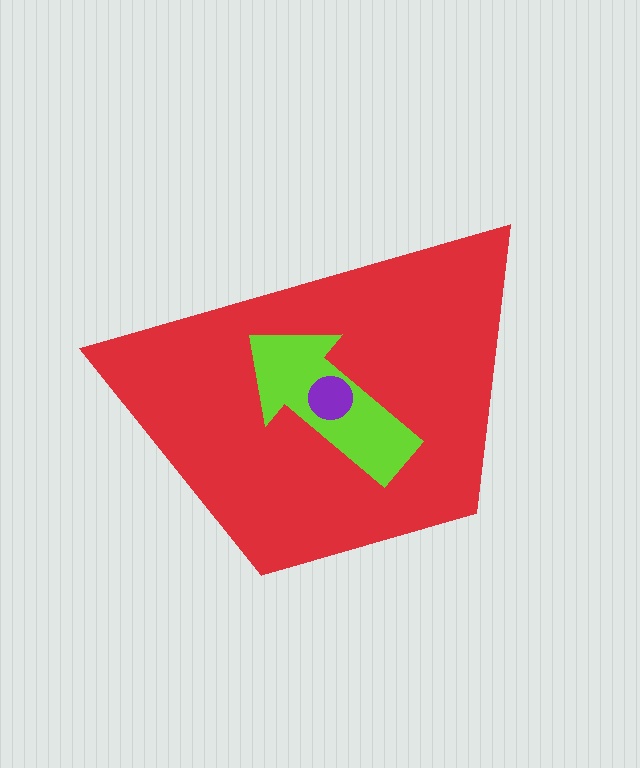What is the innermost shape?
The purple circle.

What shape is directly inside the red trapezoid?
The lime arrow.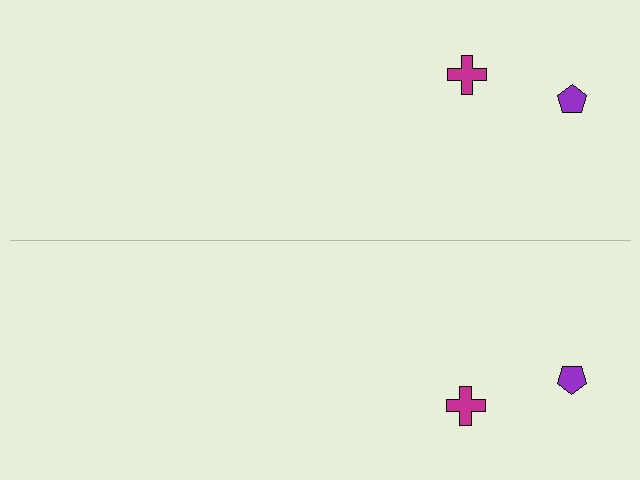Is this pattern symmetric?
Yes, this pattern has bilateral (reflection) symmetry.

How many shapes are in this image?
There are 4 shapes in this image.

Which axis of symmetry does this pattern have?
The pattern has a horizontal axis of symmetry running through the center of the image.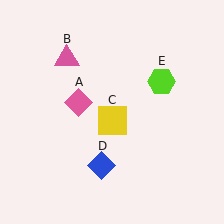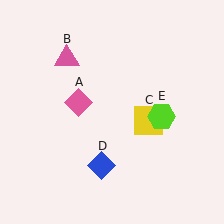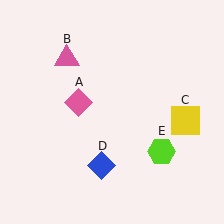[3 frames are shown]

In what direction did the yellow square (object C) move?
The yellow square (object C) moved right.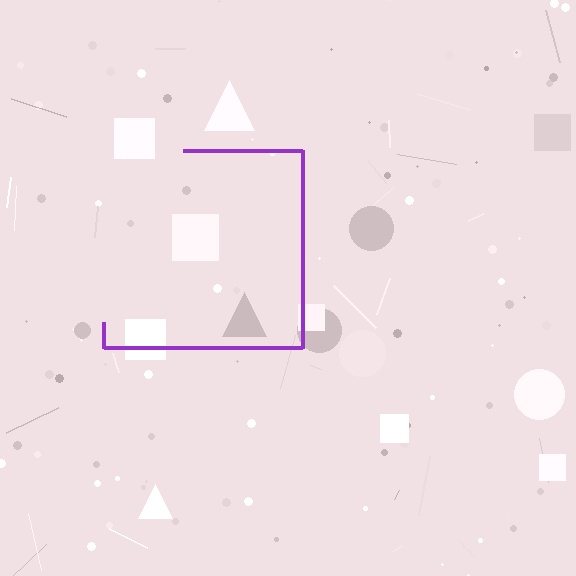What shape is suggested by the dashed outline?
The dashed outline suggests a square.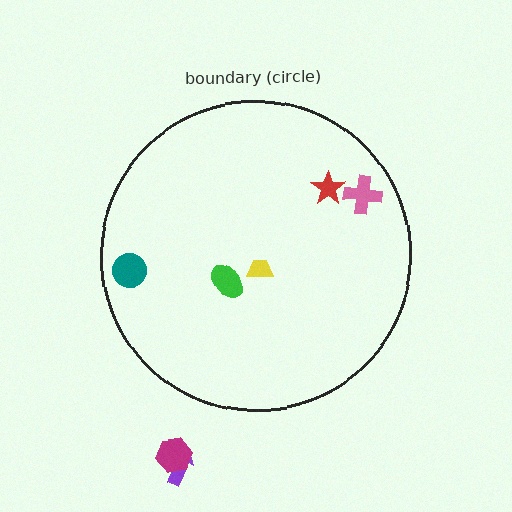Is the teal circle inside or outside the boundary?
Inside.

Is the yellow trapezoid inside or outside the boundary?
Inside.